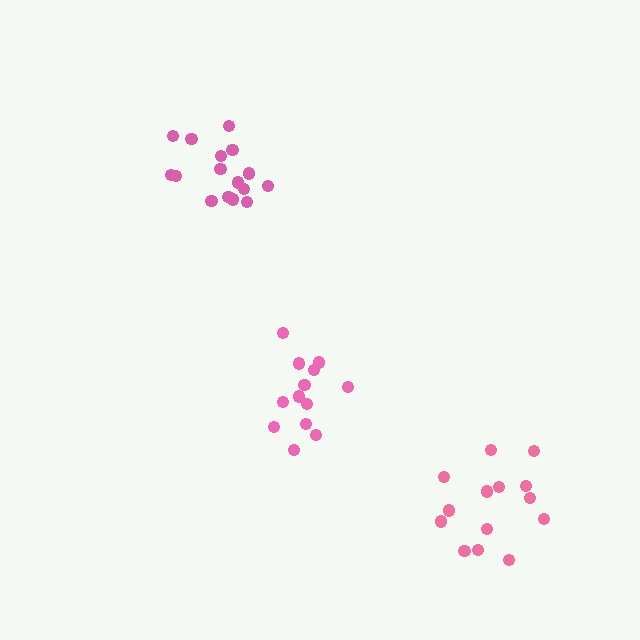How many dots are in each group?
Group 1: 16 dots, Group 2: 14 dots, Group 3: 13 dots (43 total).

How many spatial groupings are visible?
There are 3 spatial groupings.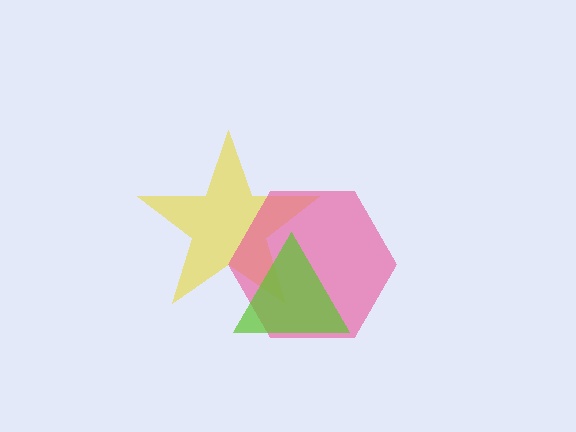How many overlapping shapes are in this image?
There are 3 overlapping shapes in the image.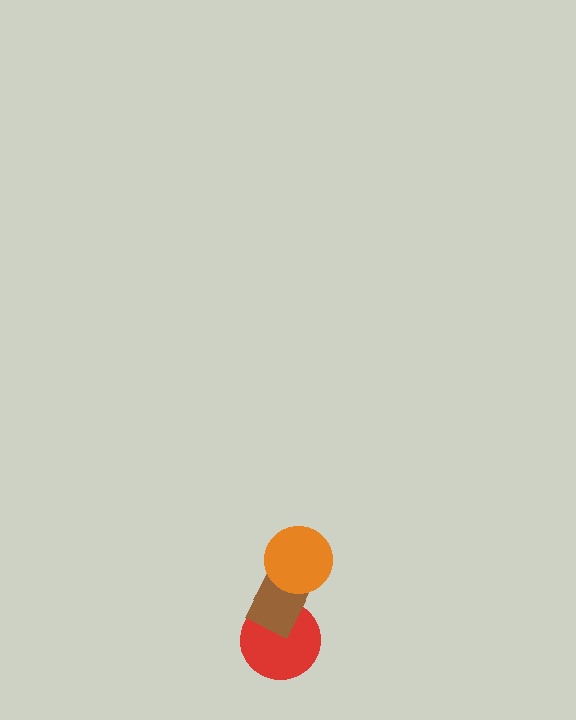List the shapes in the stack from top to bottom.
From top to bottom: the orange circle, the brown rectangle, the red circle.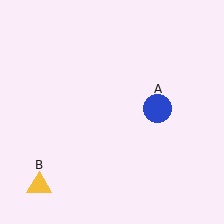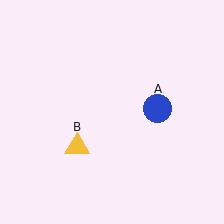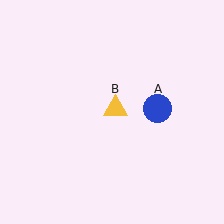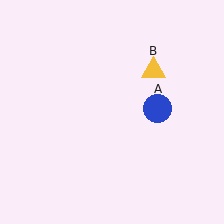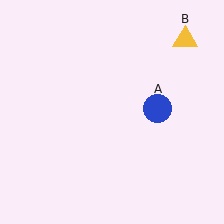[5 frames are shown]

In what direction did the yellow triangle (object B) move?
The yellow triangle (object B) moved up and to the right.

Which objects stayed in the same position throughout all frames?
Blue circle (object A) remained stationary.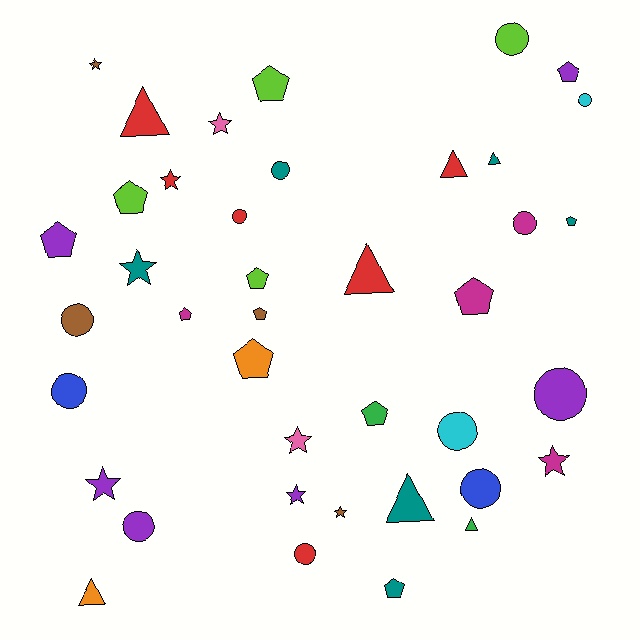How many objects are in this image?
There are 40 objects.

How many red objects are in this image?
There are 6 red objects.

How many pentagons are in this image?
There are 12 pentagons.